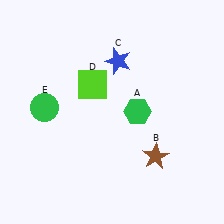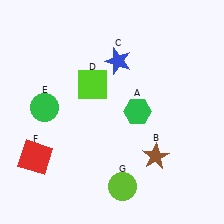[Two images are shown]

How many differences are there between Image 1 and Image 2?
There are 2 differences between the two images.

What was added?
A red square (F), a lime circle (G) were added in Image 2.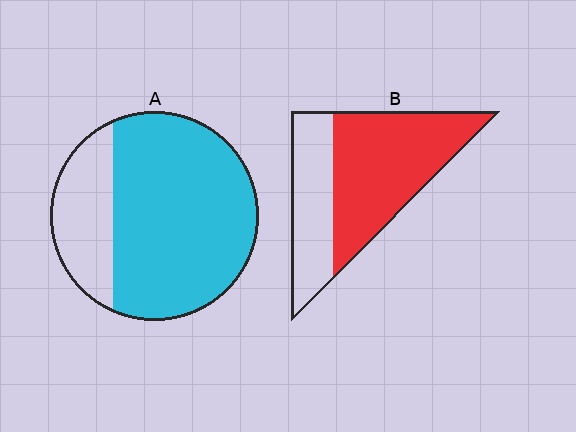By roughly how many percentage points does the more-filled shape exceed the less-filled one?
By roughly 10 percentage points (A over B).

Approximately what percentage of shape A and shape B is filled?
A is approximately 75% and B is approximately 65%.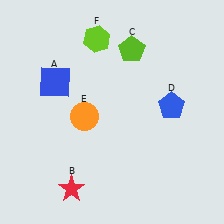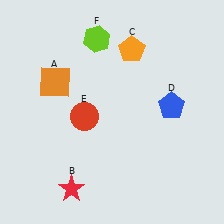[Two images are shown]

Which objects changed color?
A changed from blue to orange. C changed from lime to orange. E changed from orange to red.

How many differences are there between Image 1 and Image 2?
There are 3 differences between the two images.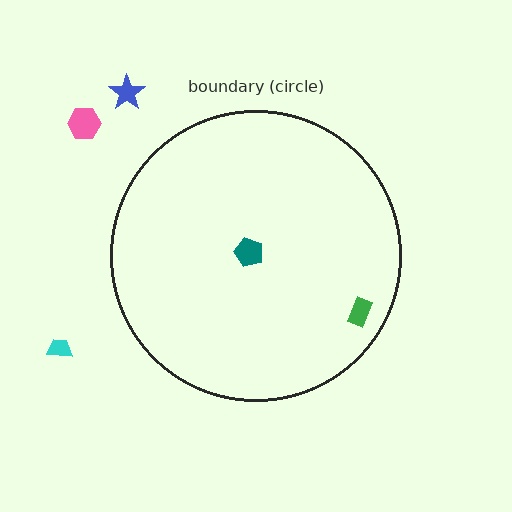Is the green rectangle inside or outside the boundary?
Inside.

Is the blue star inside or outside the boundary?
Outside.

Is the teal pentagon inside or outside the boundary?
Inside.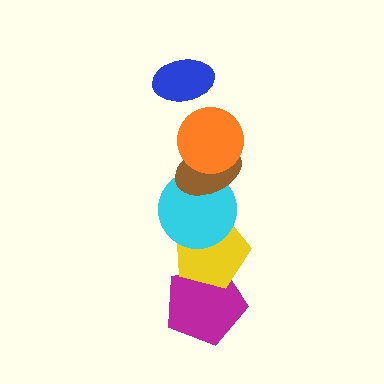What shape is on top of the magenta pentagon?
The yellow pentagon is on top of the magenta pentagon.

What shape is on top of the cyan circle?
The brown ellipse is on top of the cyan circle.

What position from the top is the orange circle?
The orange circle is 2nd from the top.